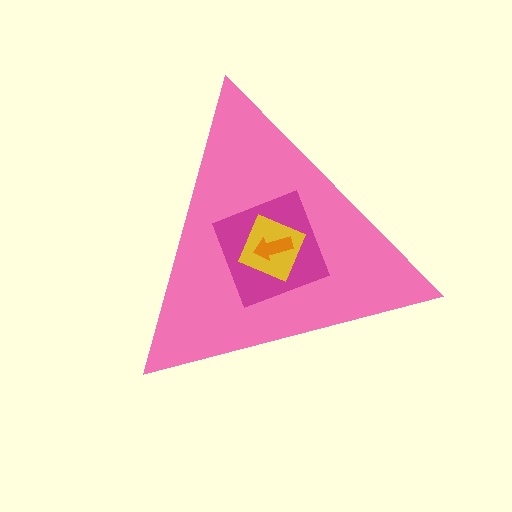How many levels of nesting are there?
4.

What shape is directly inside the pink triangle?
The magenta square.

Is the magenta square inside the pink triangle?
Yes.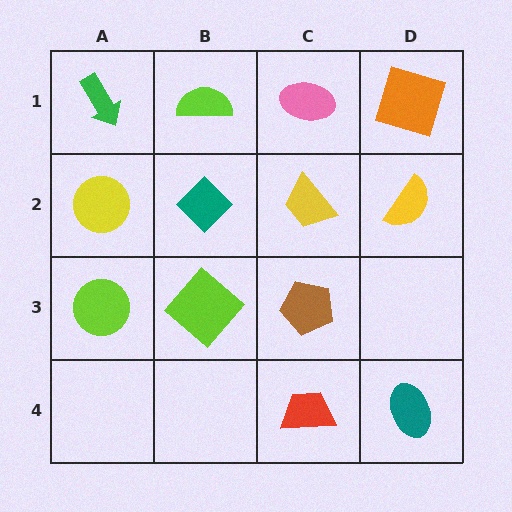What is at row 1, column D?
An orange square.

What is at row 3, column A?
A lime circle.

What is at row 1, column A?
A green arrow.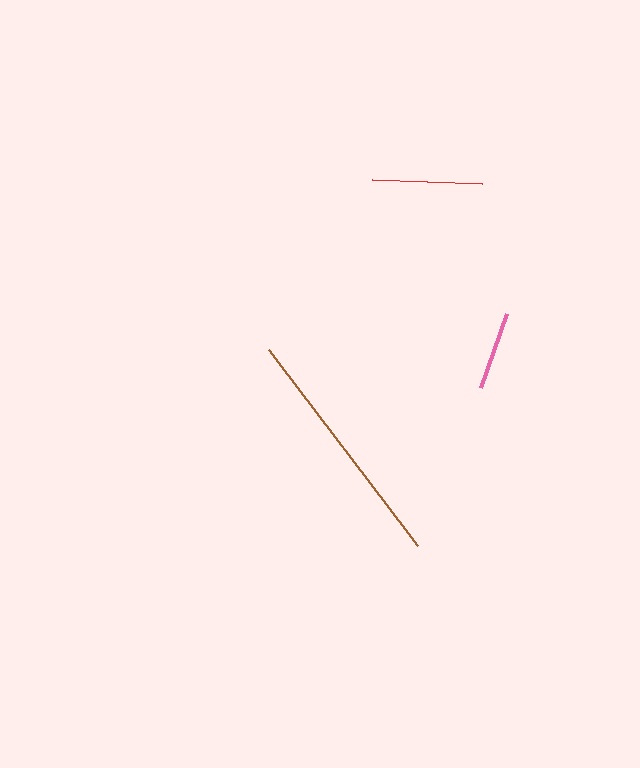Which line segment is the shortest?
The pink line is the shortest at approximately 78 pixels.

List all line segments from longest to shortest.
From longest to shortest: brown, red, pink.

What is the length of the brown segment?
The brown segment is approximately 247 pixels long.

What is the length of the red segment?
The red segment is approximately 110 pixels long.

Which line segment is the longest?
The brown line is the longest at approximately 247 pixels.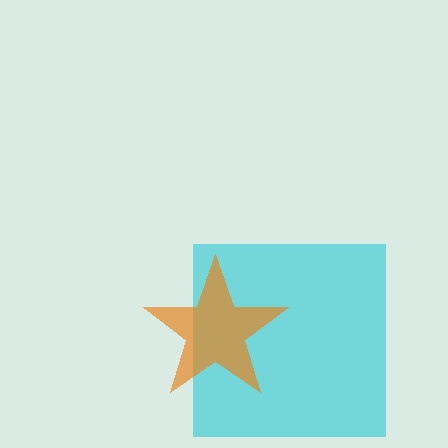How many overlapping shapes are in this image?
There are 2 overlapping shapes in the image.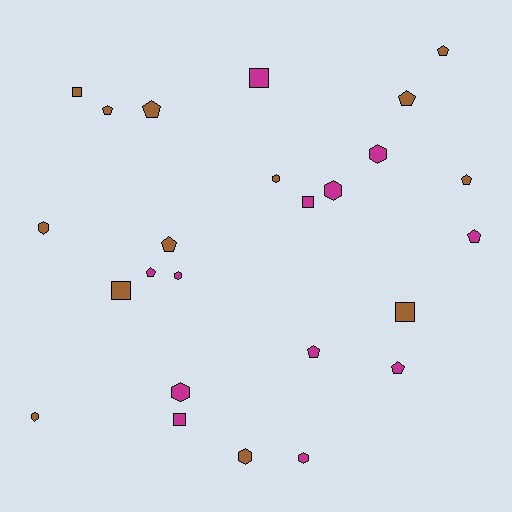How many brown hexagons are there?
There are 4 brown hexagons.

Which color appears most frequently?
Brown, with 13 objects.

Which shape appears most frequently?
Pentagon, with 10 objects.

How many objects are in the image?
There are 25 objects.